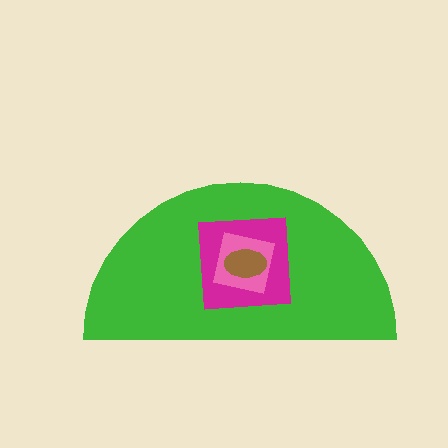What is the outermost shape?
The green semicircle.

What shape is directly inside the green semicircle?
The magenta square.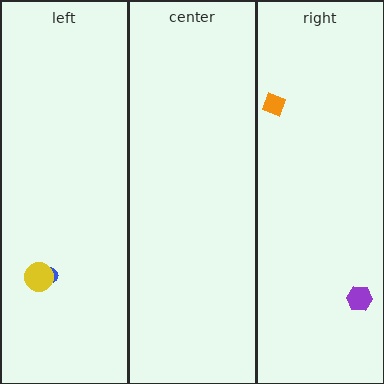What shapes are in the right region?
The orange diamond, the purple hexagon.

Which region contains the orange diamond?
The right region.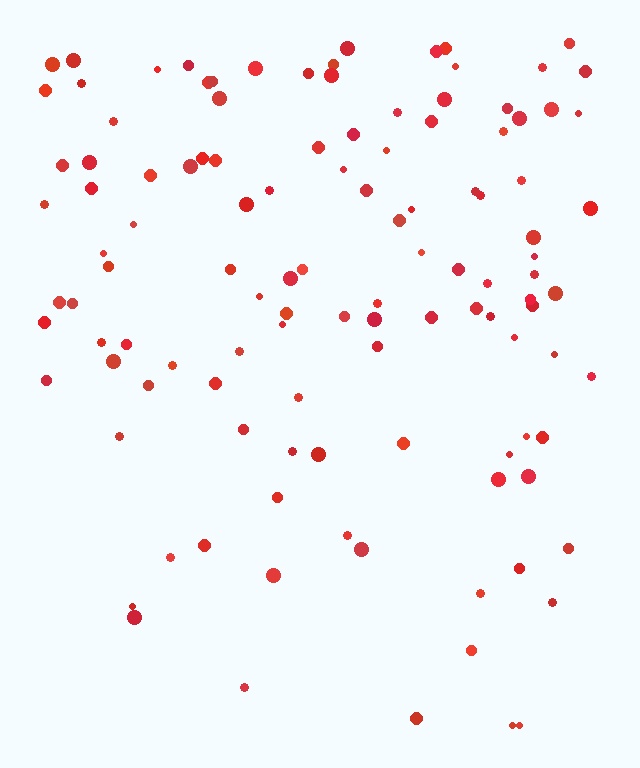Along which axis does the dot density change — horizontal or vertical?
Vertical.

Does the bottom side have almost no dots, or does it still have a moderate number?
Still a moderate number, just noticeably fewer than the top.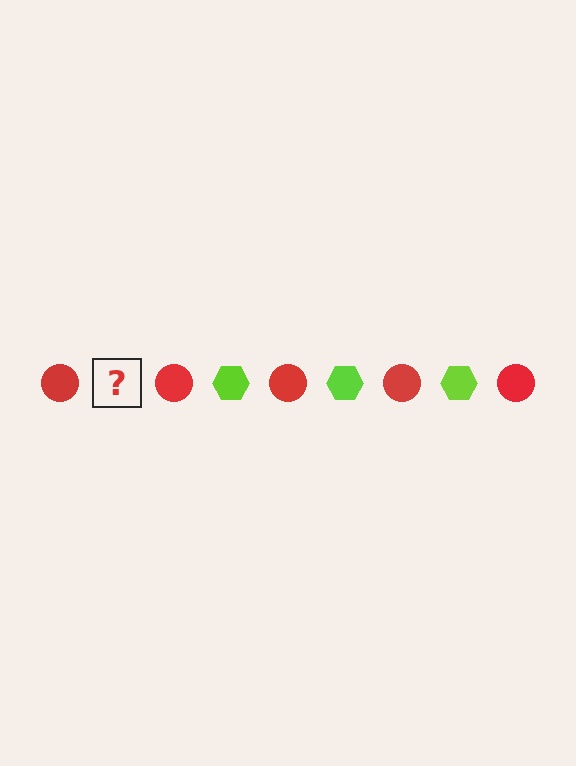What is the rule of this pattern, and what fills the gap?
The rule is that the pattern alternates between red circle and lime hexagon. The gap should be filled with a lime hexagon.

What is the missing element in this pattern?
The missing element is a lime hexagon.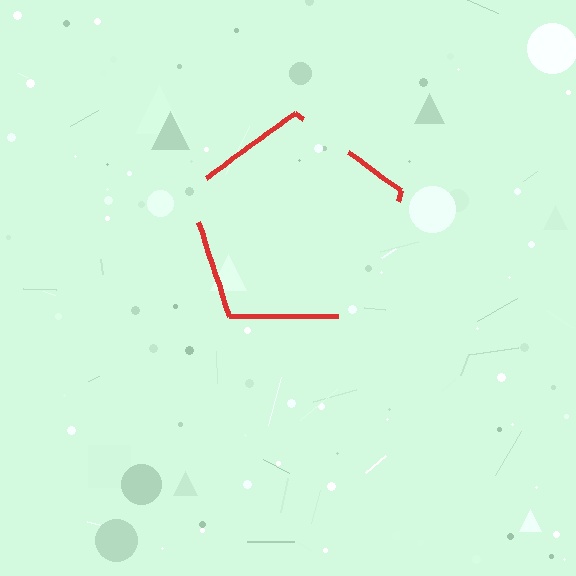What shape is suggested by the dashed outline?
The dashed outline suggests a pentagon.